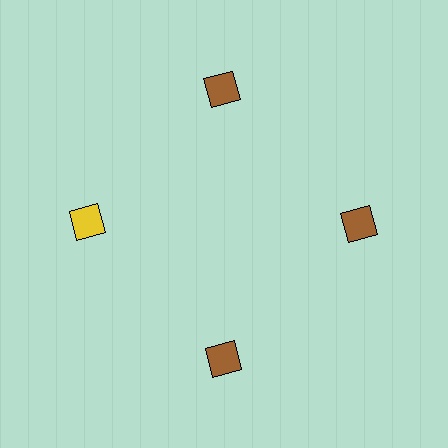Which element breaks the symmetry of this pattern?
The yellow diamond at roughly the 9 o'clock position breaks the symmetry. All other shapes are brown diamonds.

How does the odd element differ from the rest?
It has a different color: yellow instead of brown.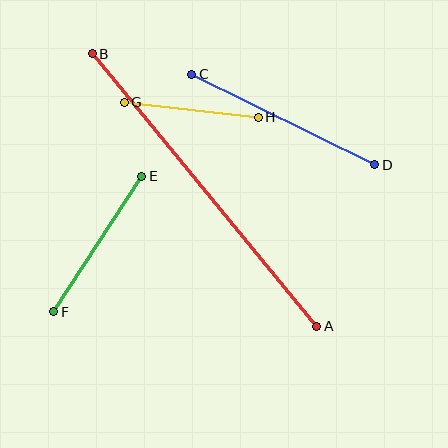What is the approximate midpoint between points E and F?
The midpoint is at approximately (98, 244) pixels.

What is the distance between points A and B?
The distance is approximately 353 pixels.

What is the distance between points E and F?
The distance is approximately 162 pixels.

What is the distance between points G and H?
The distance is approximately 135 pixels.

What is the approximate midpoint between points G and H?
The midpoint is at approximately (191, 110) pixels.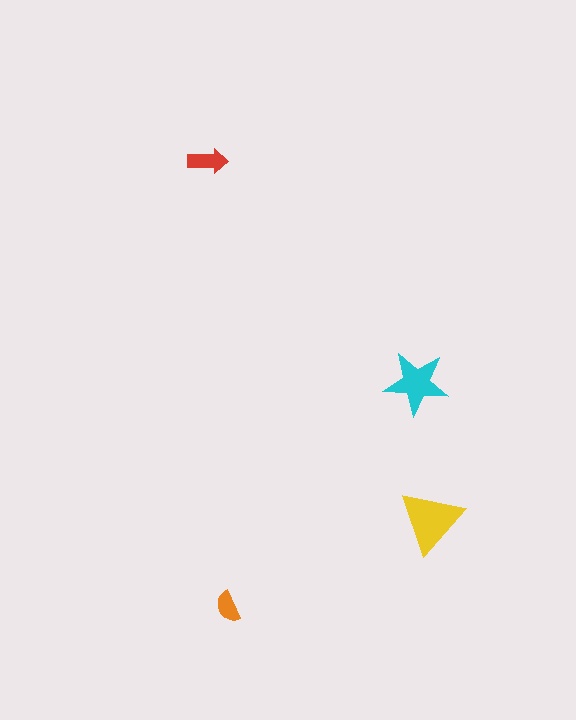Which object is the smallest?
The orange semicircle.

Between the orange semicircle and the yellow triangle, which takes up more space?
The yellow triangle.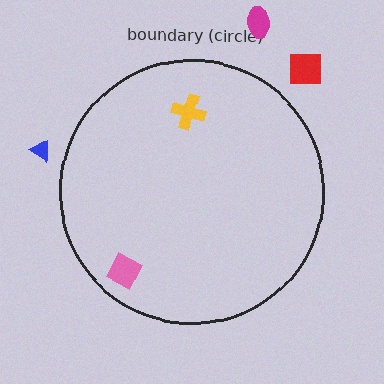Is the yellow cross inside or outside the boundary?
Inside.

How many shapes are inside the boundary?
2 inside, 3 outside.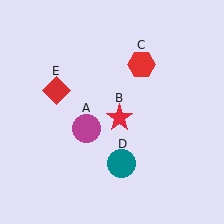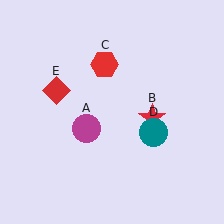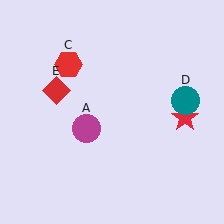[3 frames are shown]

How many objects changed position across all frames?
3 objects changed position: red star (object B), red hexagon (object C), teal circle (object D).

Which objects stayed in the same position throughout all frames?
Magenta circle (object A) and red diamond (object E) remained stationary.